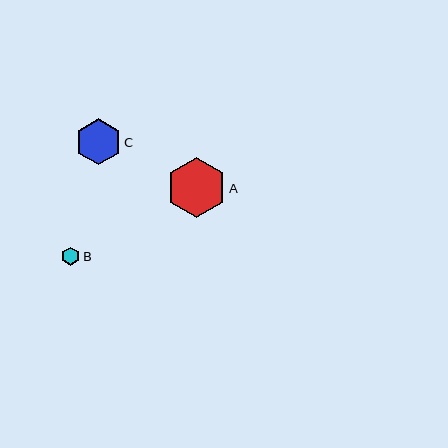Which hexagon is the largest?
Hexagon A is the largest with a size of approximately 60 pixels.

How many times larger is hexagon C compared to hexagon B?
Hexagon C is approximately 2.5 times the size of hexagon B.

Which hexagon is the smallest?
Hexagon B is the smallest with a size of approximately 18 pixels.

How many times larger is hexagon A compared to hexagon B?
Hexagon A is approximately 3.3 times the size of hexagon B.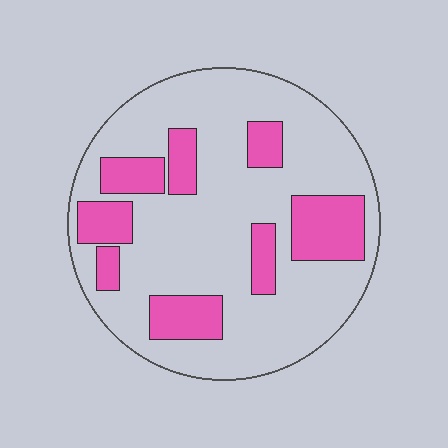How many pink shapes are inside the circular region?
8.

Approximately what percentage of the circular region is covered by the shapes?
Approximately 25%.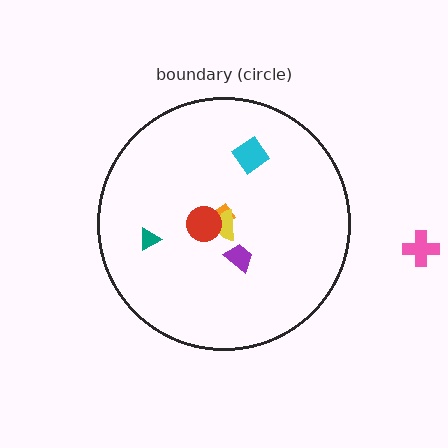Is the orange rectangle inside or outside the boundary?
Inside.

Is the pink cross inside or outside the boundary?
Outside.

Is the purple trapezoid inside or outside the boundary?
Inside.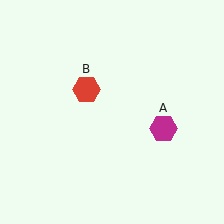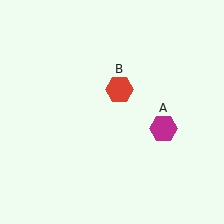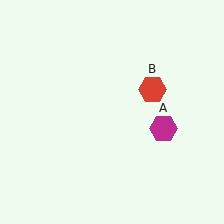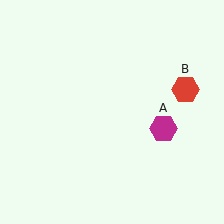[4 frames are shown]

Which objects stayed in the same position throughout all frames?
Magenta hexagon (object A) remained stationary.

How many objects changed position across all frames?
1 object changed position: red hexagon (object B).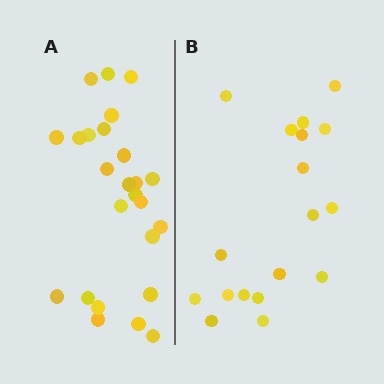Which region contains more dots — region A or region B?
Region A (the left region) has more dots.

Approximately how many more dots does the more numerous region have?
Region A has roughly 8 or so more dots than region B.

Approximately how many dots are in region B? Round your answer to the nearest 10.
About 20 dots. (The exact count is 18, which rounds to 20.)